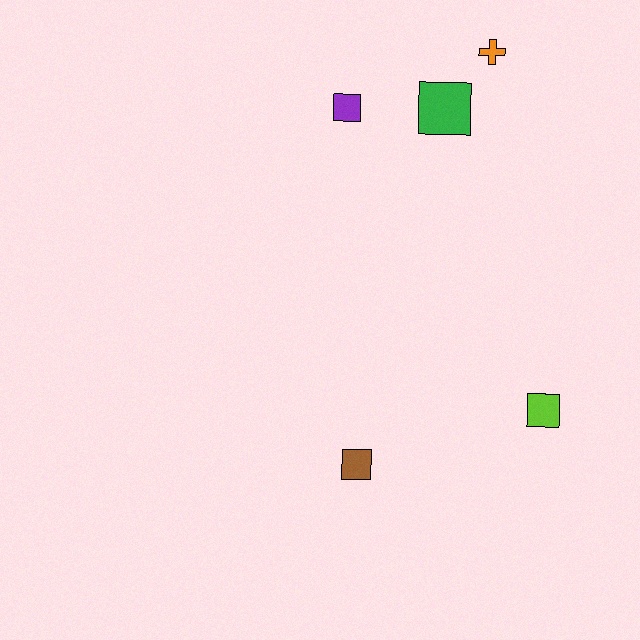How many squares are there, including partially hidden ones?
There are 4 squares.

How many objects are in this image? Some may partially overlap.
There are 5 objects.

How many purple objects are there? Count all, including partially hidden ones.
There is 1 purple object.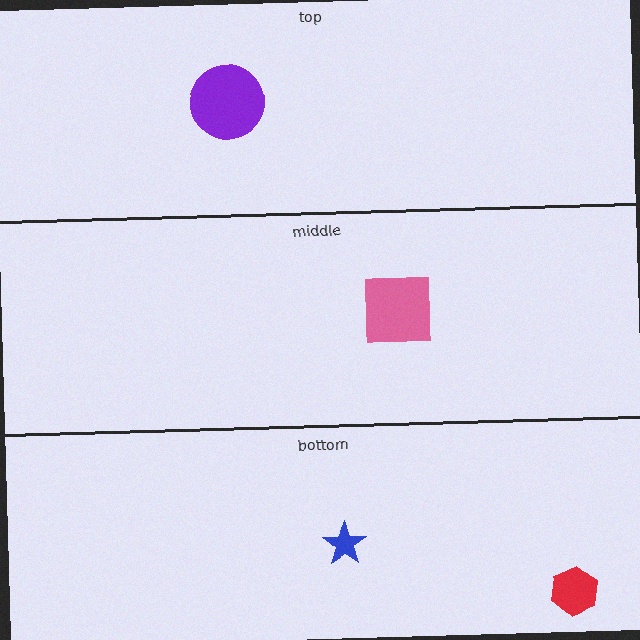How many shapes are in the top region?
1.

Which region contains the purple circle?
The top region.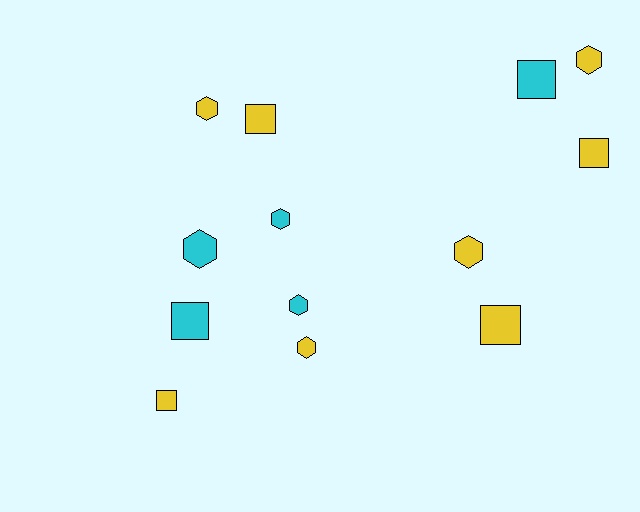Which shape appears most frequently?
Hexagon, with 7 objects.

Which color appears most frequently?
Yellow, with 8 objects.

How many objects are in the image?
There are 13 objects.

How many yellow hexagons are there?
There are 4 yellow hexagons.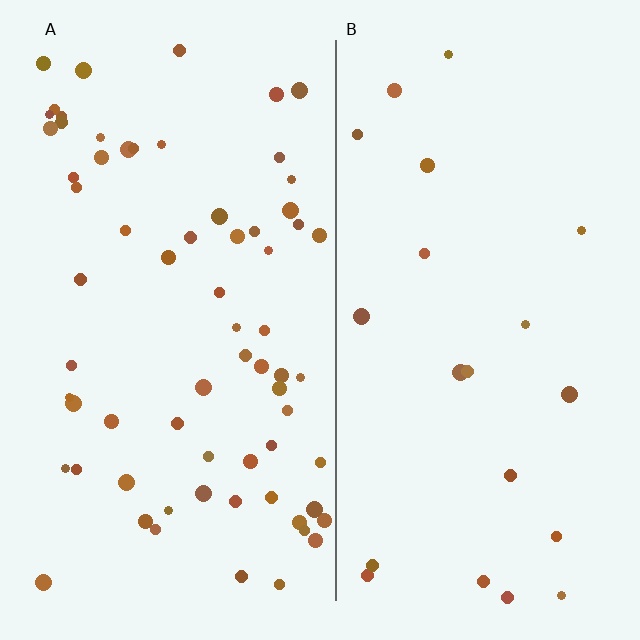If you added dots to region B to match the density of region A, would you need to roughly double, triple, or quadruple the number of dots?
Approximately triple.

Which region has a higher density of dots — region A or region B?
A (the left).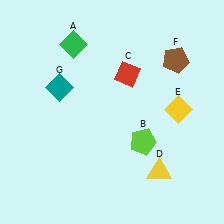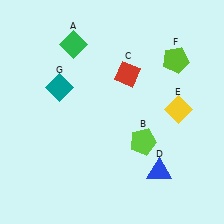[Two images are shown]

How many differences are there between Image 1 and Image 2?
There are 2 differences between the two images.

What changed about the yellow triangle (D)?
In Image 1, D is yellow. In Image 2, it changed to blue.